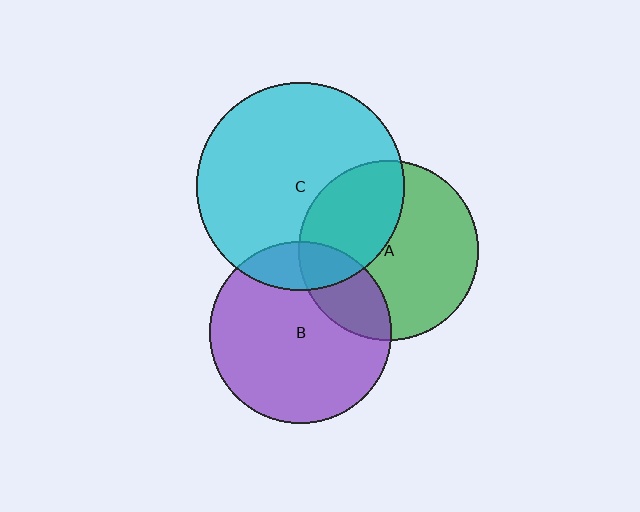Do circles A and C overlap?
Yes.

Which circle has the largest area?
Circle C (cyan).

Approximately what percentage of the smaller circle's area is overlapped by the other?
Approximately 35%.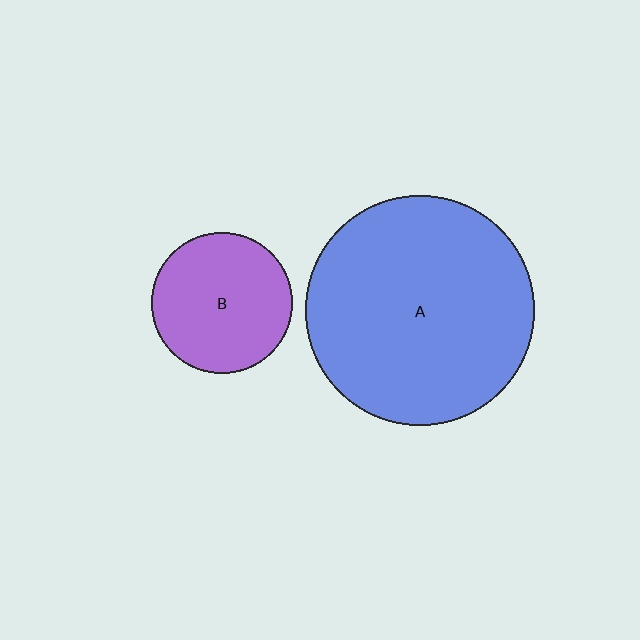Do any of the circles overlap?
No, none of the circles overlap.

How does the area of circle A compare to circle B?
Approximately 2.6 times.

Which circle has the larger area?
Circle A (blue).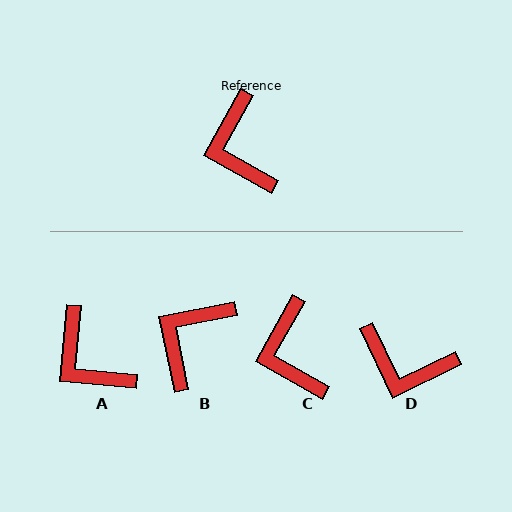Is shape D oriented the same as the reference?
No, it is off by about 55 degrees.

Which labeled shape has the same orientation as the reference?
C.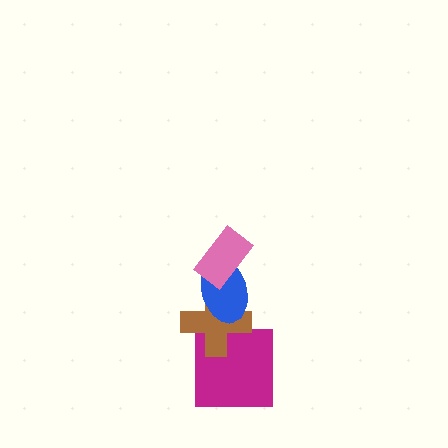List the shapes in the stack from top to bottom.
From top to bottom: the pink rectangle, the blue ellipse, the brown cross, the magenta square.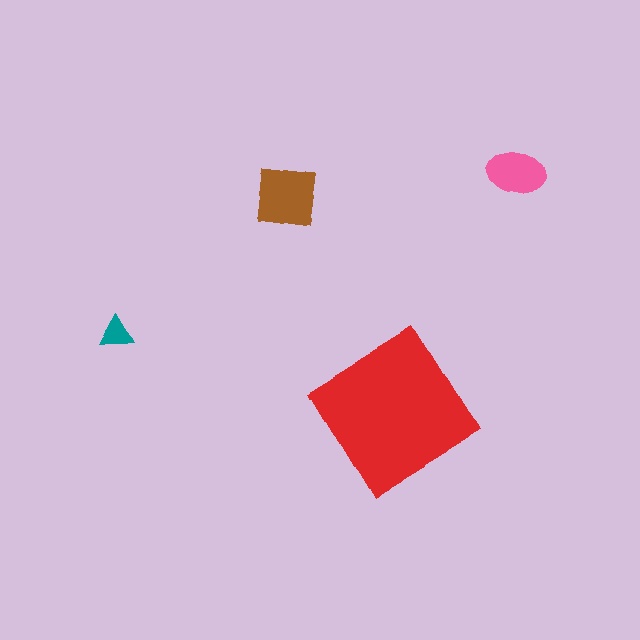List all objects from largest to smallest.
The red diamond, the brown square, the pink ellipse, the teal triangle.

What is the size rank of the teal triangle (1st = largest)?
4th.